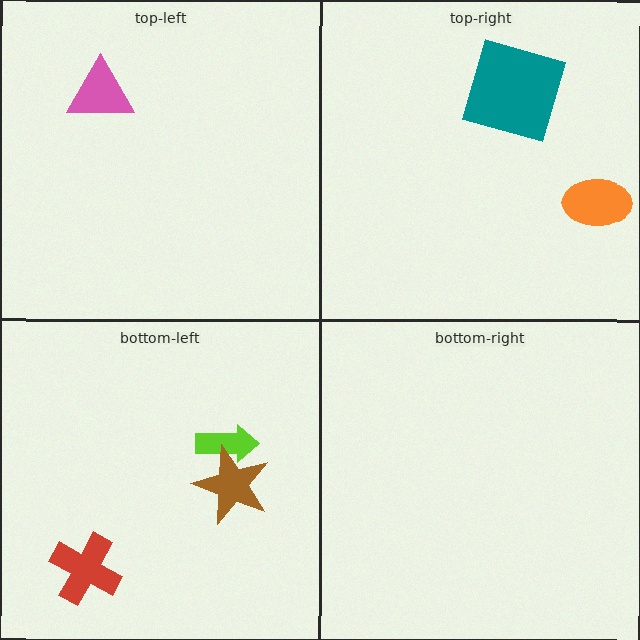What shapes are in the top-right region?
The orange ellipse, the teal square.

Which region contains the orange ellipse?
The top-right region.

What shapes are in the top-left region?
The pink triangle.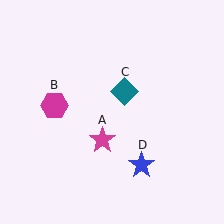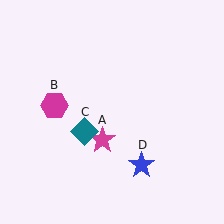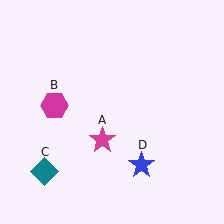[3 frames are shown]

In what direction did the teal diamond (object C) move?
The teal diamond (object C) moved down and to the left.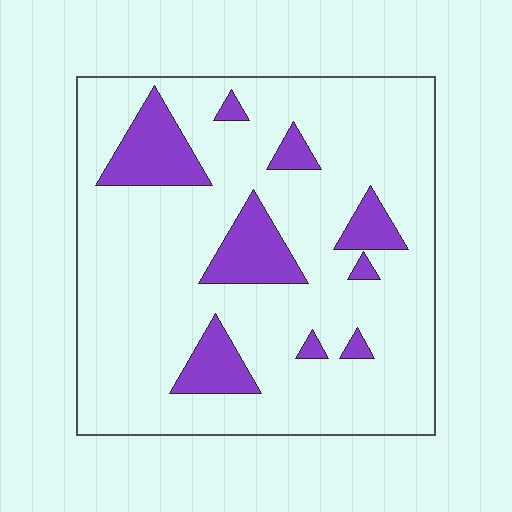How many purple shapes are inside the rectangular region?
9.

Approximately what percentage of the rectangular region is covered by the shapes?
Approximately 15%.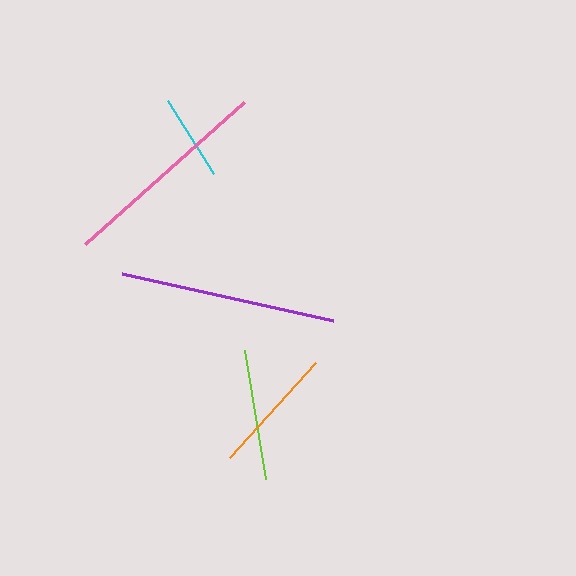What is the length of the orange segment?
The orange segment is approximately 128 pixels long.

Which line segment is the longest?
The purple line is the longest at approximately 216 pixels.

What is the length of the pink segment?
The pink segment is approximately 213 pixels long.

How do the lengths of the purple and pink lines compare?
The purple and pink lines are approximately the same length.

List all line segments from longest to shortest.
From longest to shortest: purple, pink, lime, orange, cyan.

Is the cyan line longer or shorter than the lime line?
The lime line is longer than the cyan line.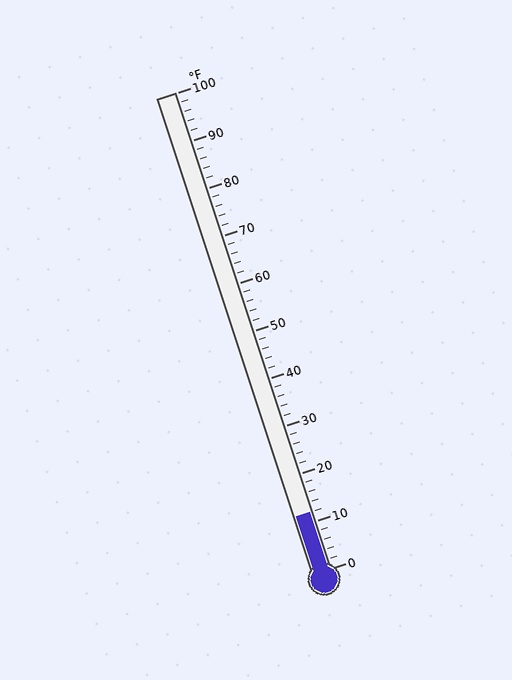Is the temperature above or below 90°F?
The temperature is below 90°F.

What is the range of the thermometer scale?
The thermometer scale ranges from 0°F to 100°F.